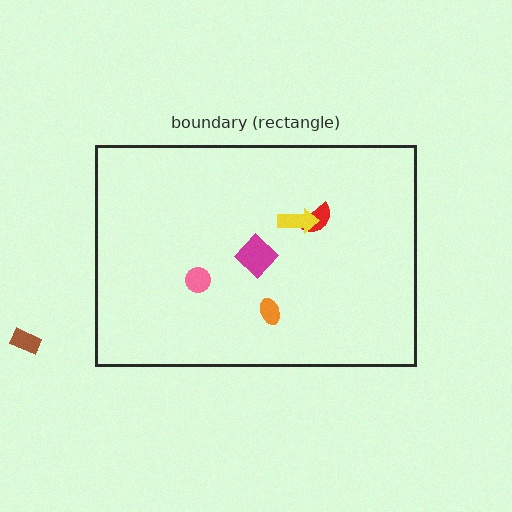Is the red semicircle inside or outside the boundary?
Inside.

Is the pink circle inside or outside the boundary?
Inside.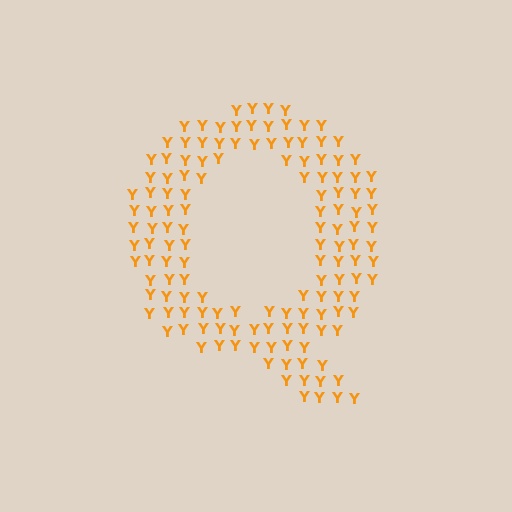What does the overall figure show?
The overall figure shows the letter Q.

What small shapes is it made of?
It is made of small letter Y's.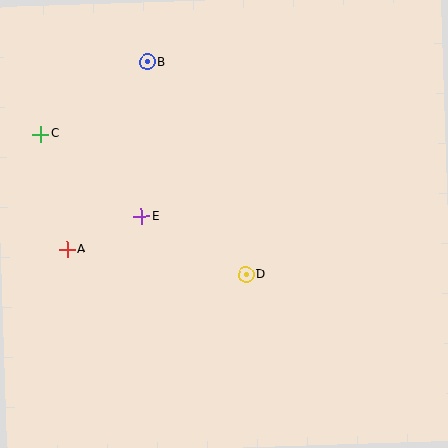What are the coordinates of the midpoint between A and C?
The midpoint between A and C is at (54, 192).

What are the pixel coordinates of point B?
Point B is at (147, 62).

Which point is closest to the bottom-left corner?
Point A is closest to the bottom-left corner.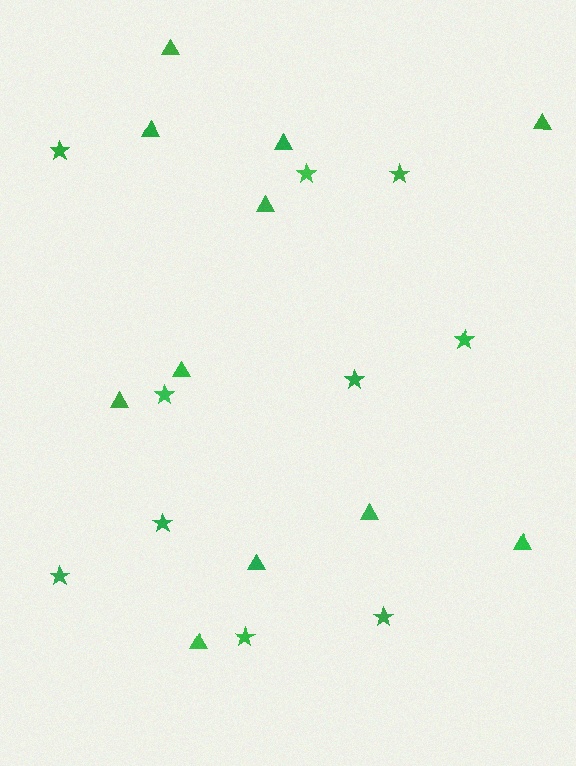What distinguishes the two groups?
There are 2 groups: one group of triangles (11) and one group of stars (10).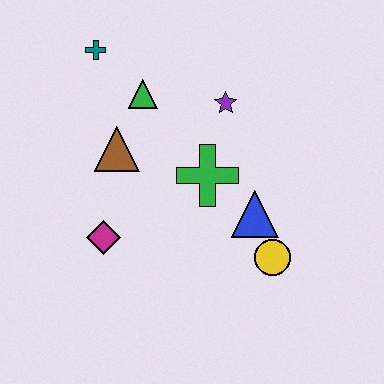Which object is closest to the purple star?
The green cross is closest to the purple star.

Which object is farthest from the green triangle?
The yellow circle is farthest from the green triangle.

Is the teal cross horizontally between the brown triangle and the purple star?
No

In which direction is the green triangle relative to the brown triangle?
The green triangle is above the brown triangle.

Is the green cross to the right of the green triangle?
Yes